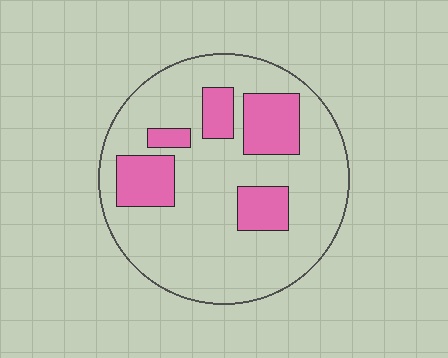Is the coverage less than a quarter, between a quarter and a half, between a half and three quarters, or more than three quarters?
Less than a quarter.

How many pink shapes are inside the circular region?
5.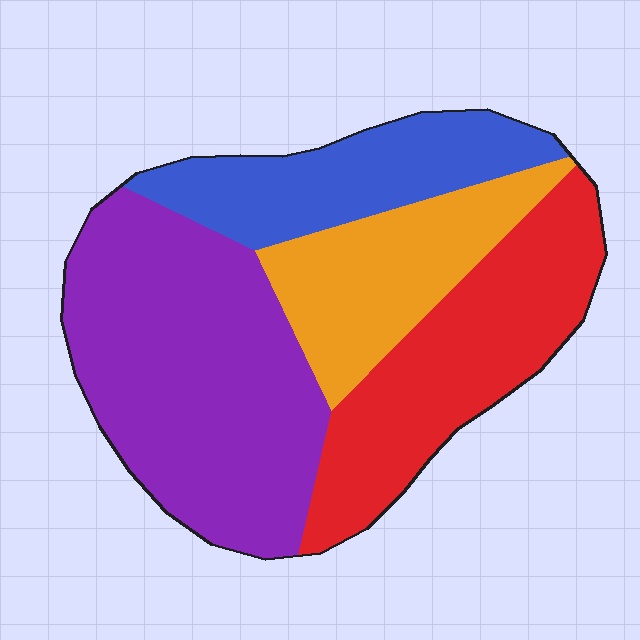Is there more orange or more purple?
Purple.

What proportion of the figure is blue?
Blue takes up between a sixth and a third of the figure.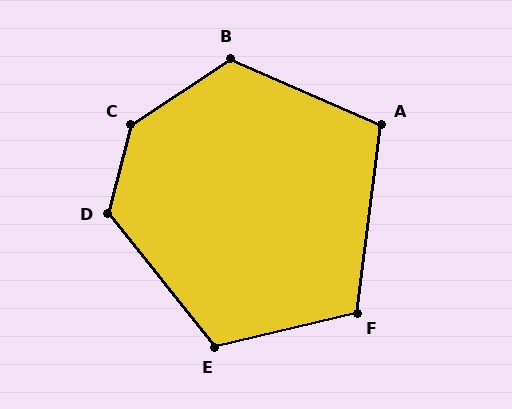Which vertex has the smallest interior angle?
A, at approximately 106 degrees.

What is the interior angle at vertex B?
Approximately 123 degrees (obtuse).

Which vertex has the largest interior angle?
C, at approximately 138 degrees.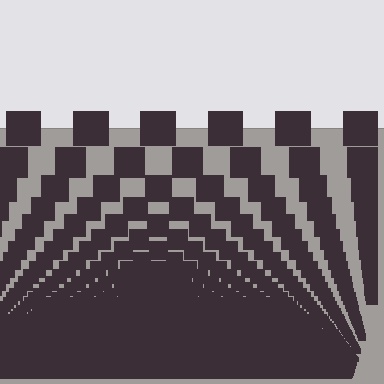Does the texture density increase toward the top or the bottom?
Density increases toward the bottom.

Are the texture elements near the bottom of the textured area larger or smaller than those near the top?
Smaller. The gradient is inverted — elements near the bottom are smaller and denser.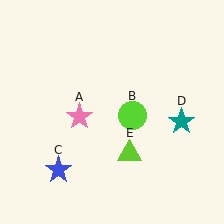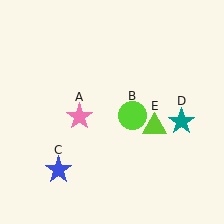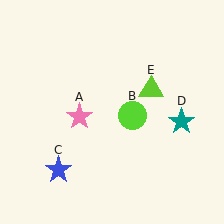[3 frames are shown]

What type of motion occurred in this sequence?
The lime triangle (object E) rotated counterclockwise around the center of the scene.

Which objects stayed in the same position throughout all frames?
Pink star (object A) and lime circle (object B) and blue star (object C) and teal star (object D) remained stationary.